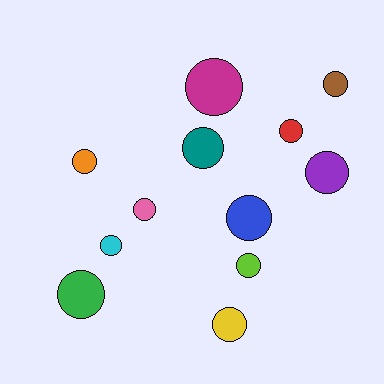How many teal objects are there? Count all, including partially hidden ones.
There is 1 teal object.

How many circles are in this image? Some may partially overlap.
There are 12 circles.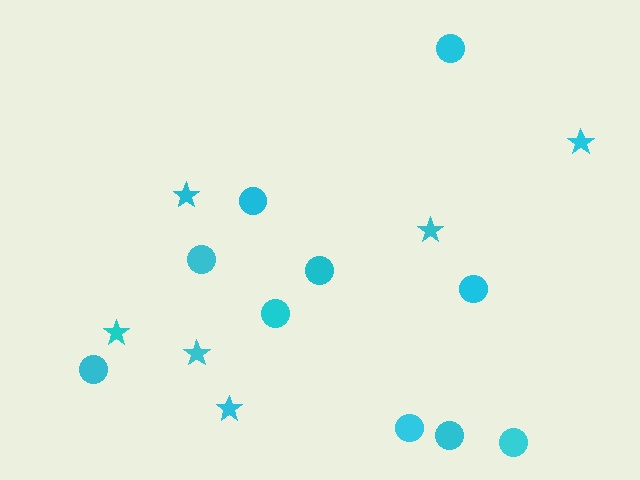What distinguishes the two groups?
There are 2 groups: one group of stars (6) and one group of circles (10).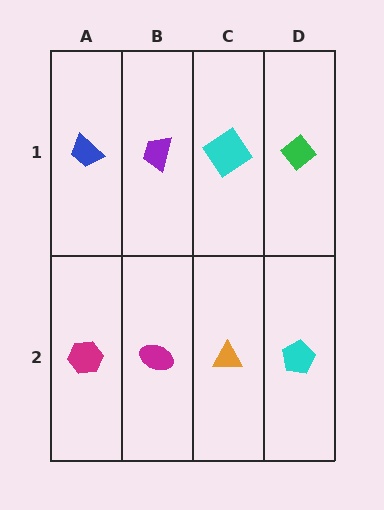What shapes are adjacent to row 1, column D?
A cyan pentagon (row 2, column D), a cyan diamond (row 1, column C).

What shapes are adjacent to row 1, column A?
A magenta hexagon (row 2, column A), a purple trapezoid (row 1, column B).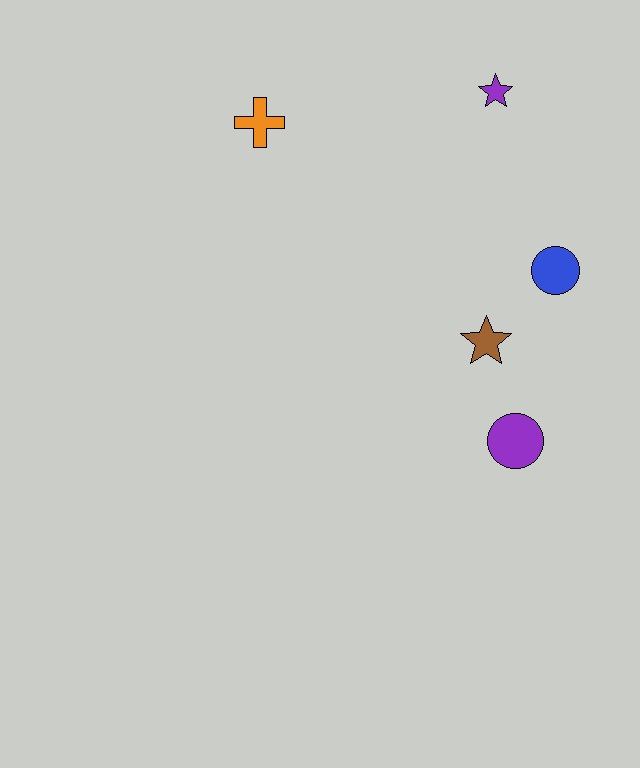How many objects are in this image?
There are 5 objects.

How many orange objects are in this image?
There is 1 orange object.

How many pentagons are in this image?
There are no pentagons.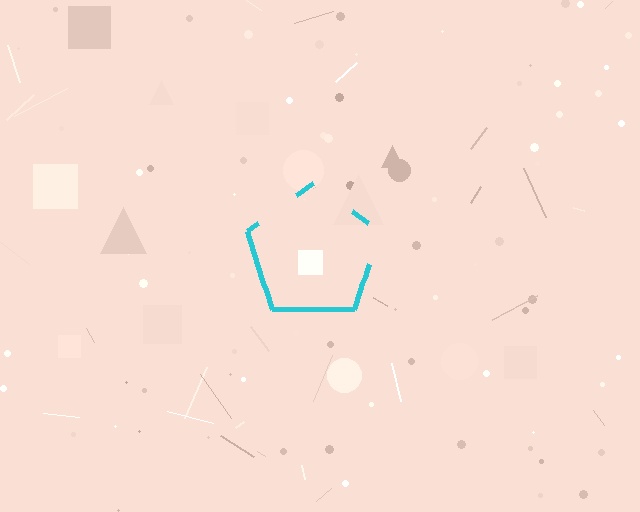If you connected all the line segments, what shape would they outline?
They would outline a pentagon.